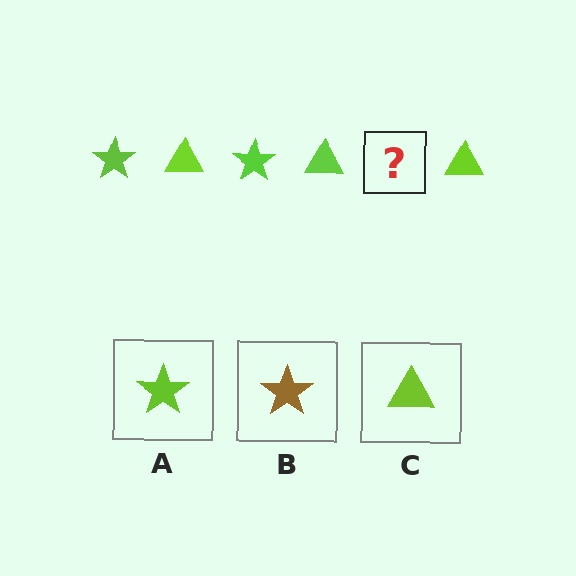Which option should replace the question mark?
Option A.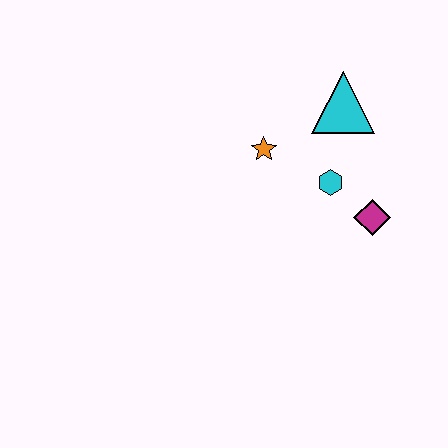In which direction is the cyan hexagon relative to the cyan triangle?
The cyan hexagon is below the cyan triangle.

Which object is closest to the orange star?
The cyan hexagon is closest to the orange star.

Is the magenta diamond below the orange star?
Yes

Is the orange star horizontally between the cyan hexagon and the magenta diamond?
No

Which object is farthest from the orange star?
The magenta diamond is farthest from the orange star.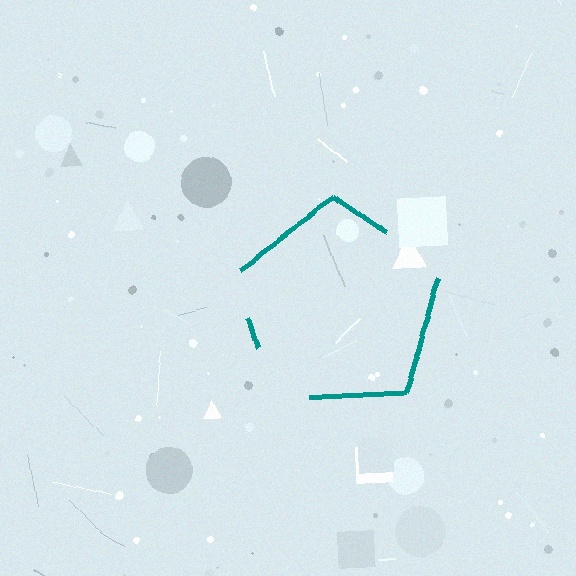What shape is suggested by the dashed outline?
The dashed outline suggests a pentagon.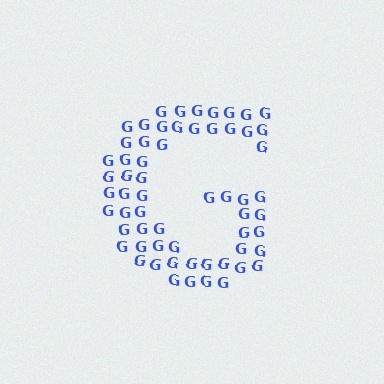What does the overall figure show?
The overall figure shows the letter G.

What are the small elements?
The small elements are letter G's.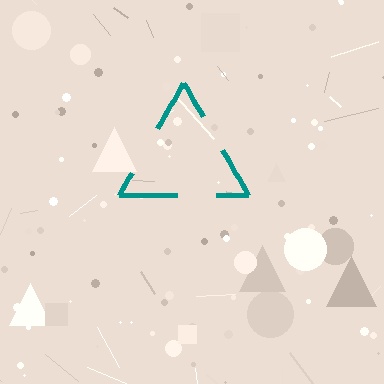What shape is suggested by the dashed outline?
The dashed outline suggests a triangle.